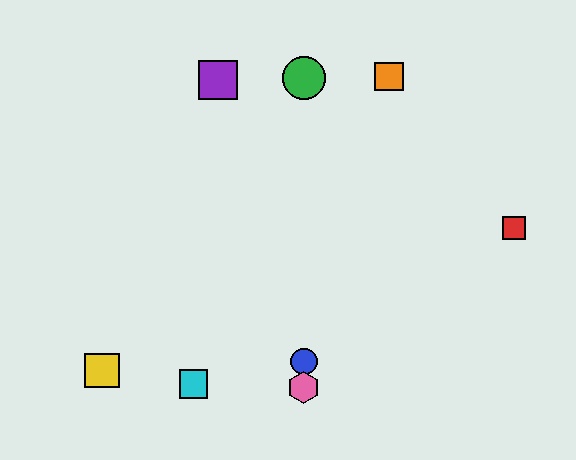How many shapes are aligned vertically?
3 shapes (the blue circle, the green circle, the pink hexagon) are aligned vertically.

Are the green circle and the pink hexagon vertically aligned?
Yes, both are at x≈304.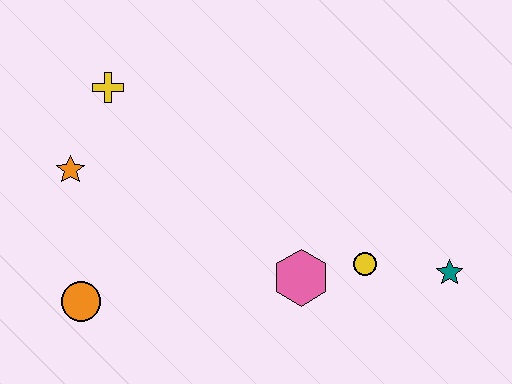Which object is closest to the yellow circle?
The pink hexagon is closest to the yellow circle.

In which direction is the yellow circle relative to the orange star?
The yellow circle is to the right of the orange star.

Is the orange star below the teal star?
No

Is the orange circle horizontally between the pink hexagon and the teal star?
No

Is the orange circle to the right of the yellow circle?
No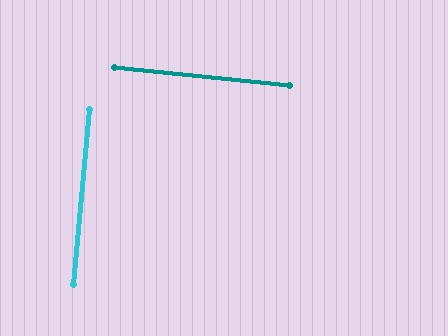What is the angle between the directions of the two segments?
Approximately 89 degrees.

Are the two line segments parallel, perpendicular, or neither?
Perpendicular — they meet at approximately 89°.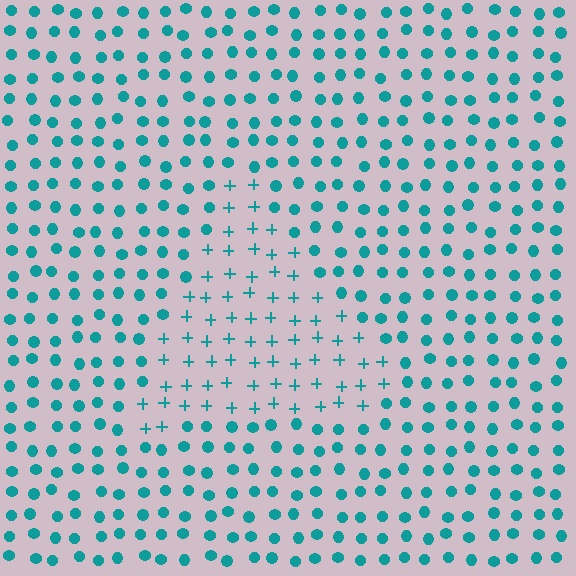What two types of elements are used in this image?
The image uses plus signs inside the triangle region and circles outside it.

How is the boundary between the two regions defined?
The boundary is defined by a change in element shape: plus signs inside vs. circles outside. All elements share the same color and spacing.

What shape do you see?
I see a triangle.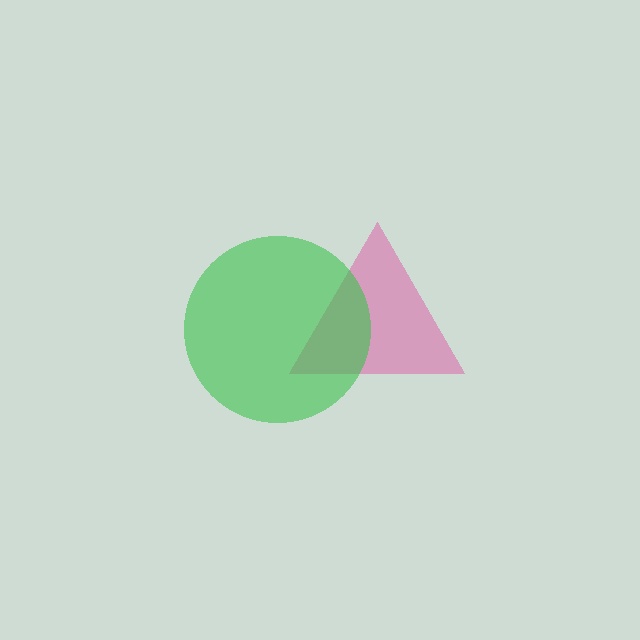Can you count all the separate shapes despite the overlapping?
Yes, there are 2 separate shapes.